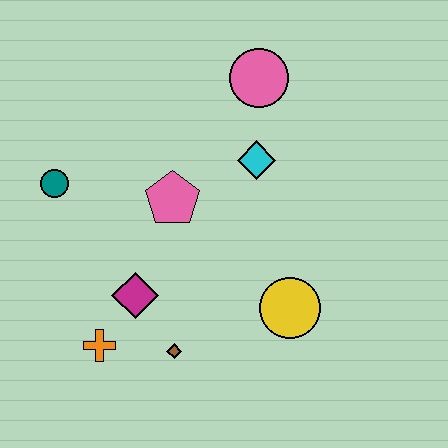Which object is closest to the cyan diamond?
The pink circle is closest to the cyan diamond.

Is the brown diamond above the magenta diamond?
No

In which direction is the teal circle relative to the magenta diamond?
The teal circle is above the magenta diamond.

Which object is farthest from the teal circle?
The yellow circle is farthest from the teal circle.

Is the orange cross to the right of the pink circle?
No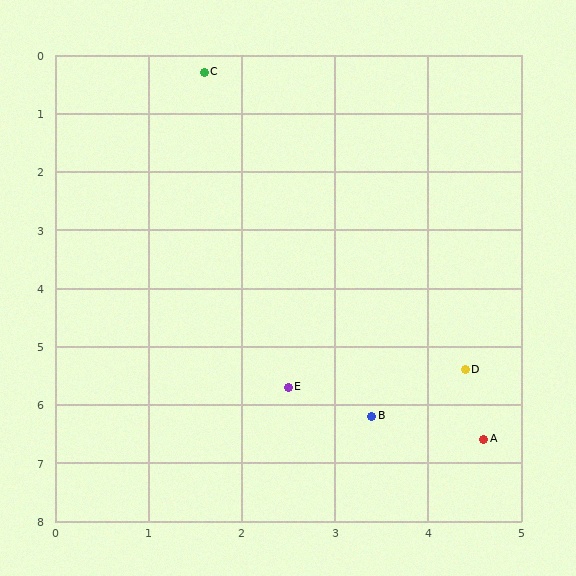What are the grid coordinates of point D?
Point D is at approximately (4.4, 5.4).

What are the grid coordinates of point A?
Point A is at approximately (4.6, 6.6).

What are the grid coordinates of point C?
Point C is at approximately (1.6, 0.3).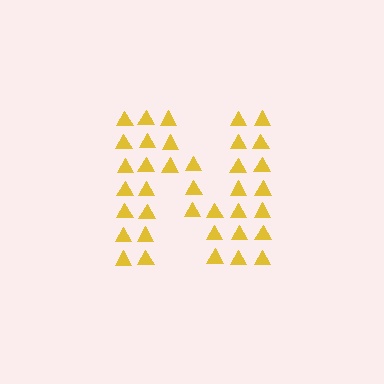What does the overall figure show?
The overall figure shows the letter N.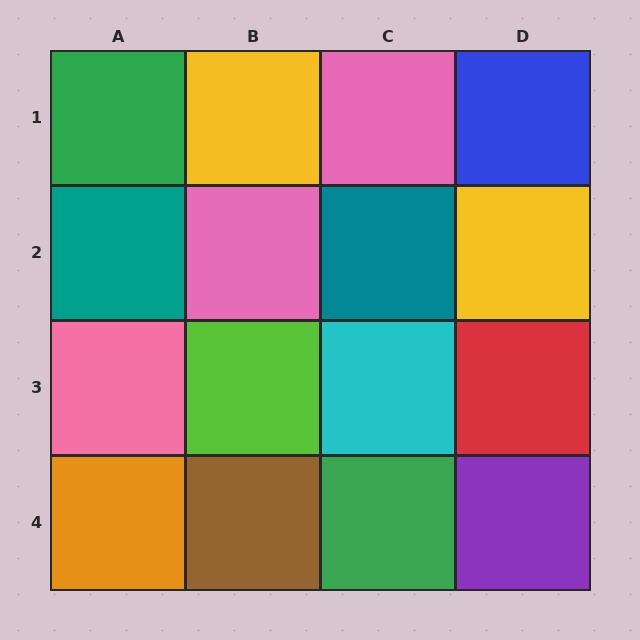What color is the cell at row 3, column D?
Red.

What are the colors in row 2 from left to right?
Teal, pink, teal, yellow.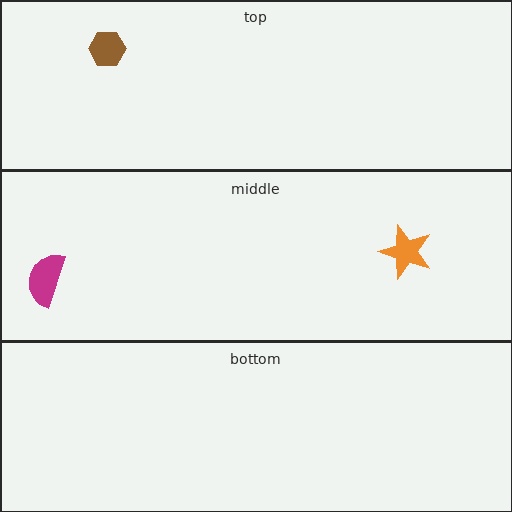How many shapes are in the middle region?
2.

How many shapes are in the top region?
1.